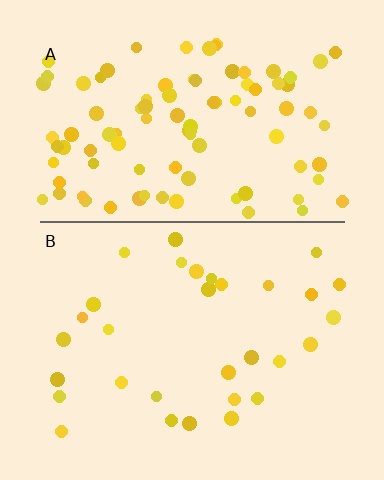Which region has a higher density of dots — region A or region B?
A (the top).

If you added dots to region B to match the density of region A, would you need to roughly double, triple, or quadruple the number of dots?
Approximately triple.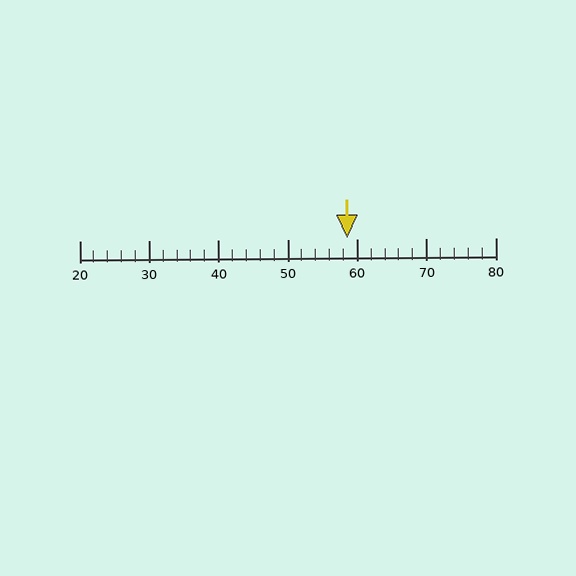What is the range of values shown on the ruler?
The ruler shows values from 20 to 80.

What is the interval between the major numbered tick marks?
The major tick marks are spaced 10 units apart.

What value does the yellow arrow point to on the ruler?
The yellow arrow points to approximately 59.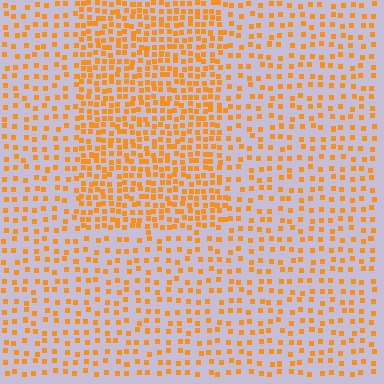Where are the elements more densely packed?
The elements are more densely packed inside the rectangle boundary.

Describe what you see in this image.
The image contains small orange elements arranged at two different densities. A rectangle-shaped region is visible where the elements are more densely packed than the surrounding area.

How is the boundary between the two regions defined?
The boundary is defined by a change in element density (approximately 2.0x ratio). All elements are the same color, size, and shape.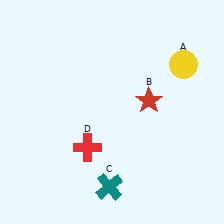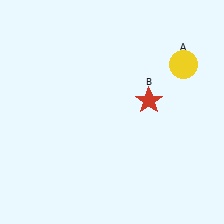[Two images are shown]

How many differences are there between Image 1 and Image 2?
There are 2 differences between the two images.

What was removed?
The teal cross (C), the red cross (D) were removed in Image 2.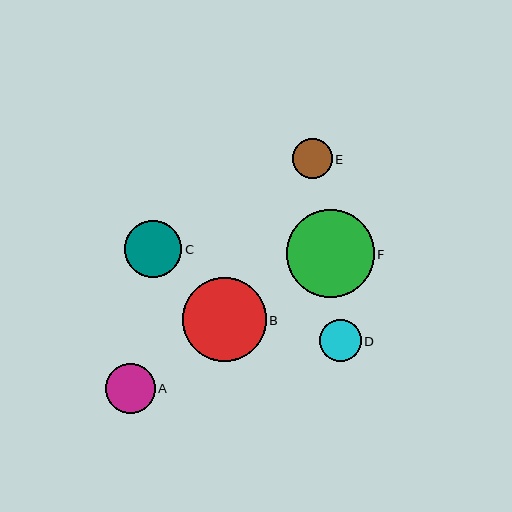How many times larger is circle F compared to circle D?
Circle F is approximately 2.1 times the size of circle D.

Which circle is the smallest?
Circle E is the smallest with a size of approximately 39 pixels.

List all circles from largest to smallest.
From largest to smallest: F, B, C, A, D, E.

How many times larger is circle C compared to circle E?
Circle C is approximately 1.4 times the size of circle E.